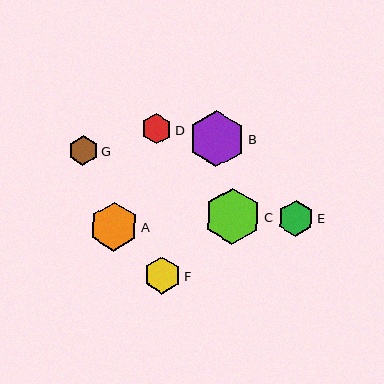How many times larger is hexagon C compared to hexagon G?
Hexagon C is approximately 1.9 times the size of hexagon G.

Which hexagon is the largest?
Hexagon B is the largest with a size of approximately 56 pixels.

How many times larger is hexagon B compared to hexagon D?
Hexagon B is approximately 1.8 times the size of hexagon D.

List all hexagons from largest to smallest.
From largest to smallest: B, C, A, F, E, D, G.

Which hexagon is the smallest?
Hexagon G is the smallest with a size of approximately 30 pixels.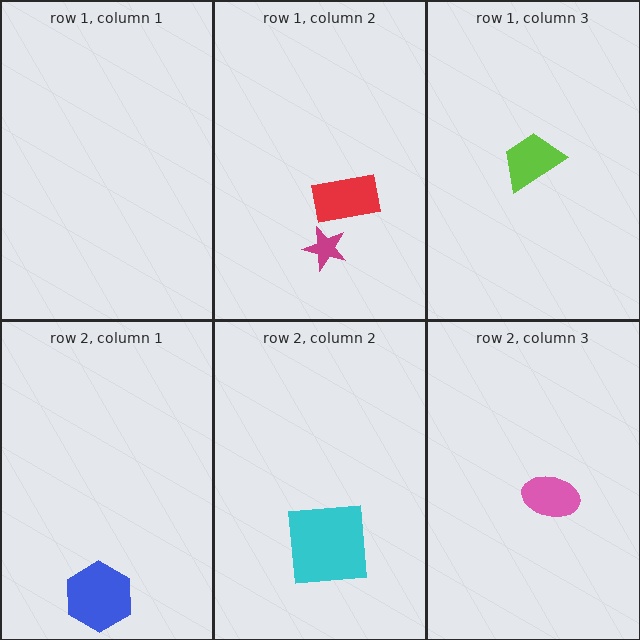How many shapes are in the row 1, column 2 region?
2.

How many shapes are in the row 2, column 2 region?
1.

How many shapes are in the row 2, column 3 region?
1.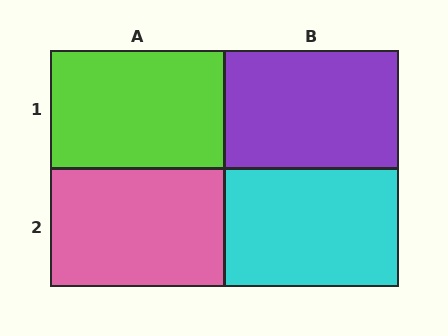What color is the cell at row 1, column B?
Purple.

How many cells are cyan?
1 cell is cyan.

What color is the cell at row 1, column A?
Lime.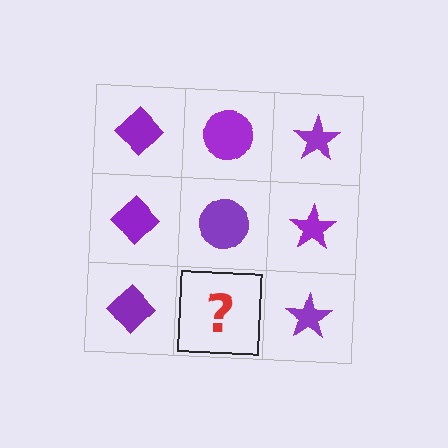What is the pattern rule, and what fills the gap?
The rule is that each column has a consistent shape. The gap should be filled with a purple circle.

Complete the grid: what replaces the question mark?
The question mark should be replaced with a purple circle.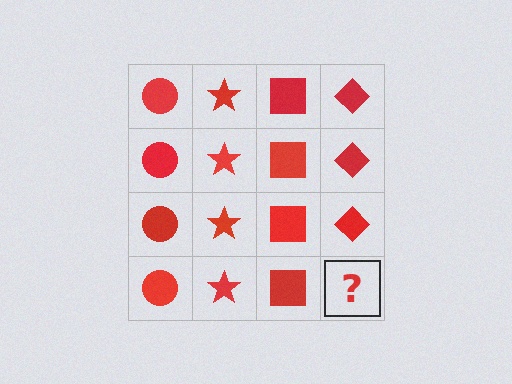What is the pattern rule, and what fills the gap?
The rule is that each column has a consistent shape. The gap should be filled with a red diamond.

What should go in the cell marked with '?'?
The missing cell should contain a red diamond.